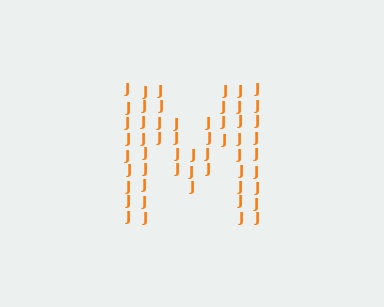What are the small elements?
The small elements are letter J's.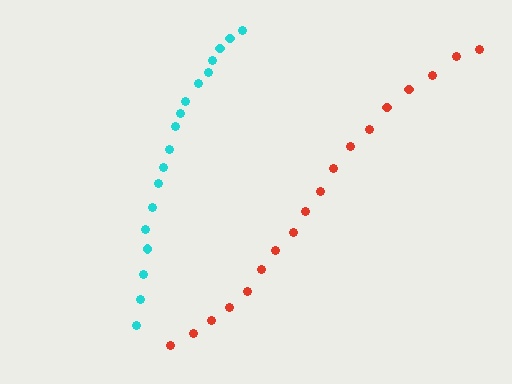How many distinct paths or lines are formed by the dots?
There are 2 distinct paths.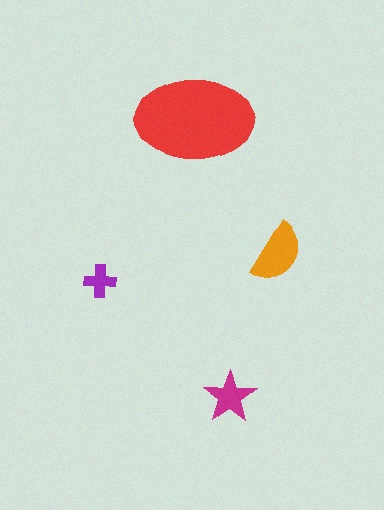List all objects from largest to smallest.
The red ellipse, the orange semicircle, the magenta star, the purple cross.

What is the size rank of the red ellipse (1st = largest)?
1st.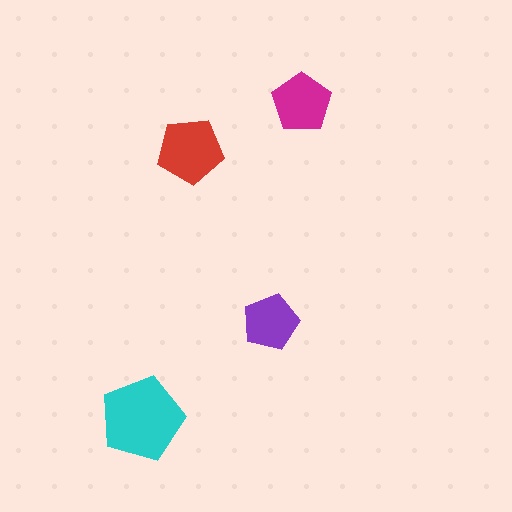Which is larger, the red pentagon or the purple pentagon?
The red one.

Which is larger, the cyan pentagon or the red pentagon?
The cyan one.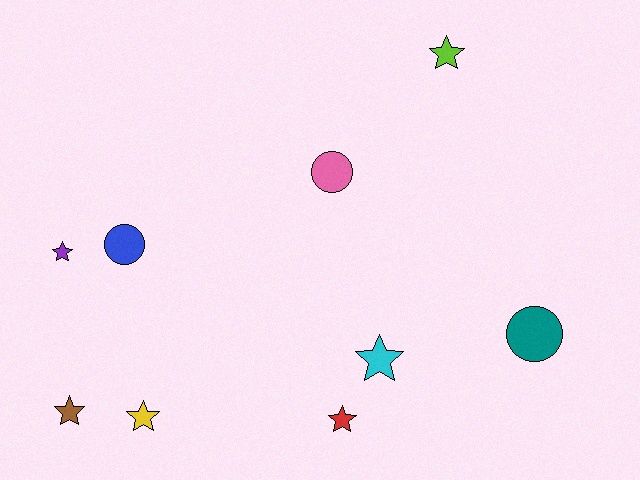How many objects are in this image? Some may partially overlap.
There are 9 objects.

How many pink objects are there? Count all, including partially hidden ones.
There is 1 pink object.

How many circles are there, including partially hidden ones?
There are 3 circles.